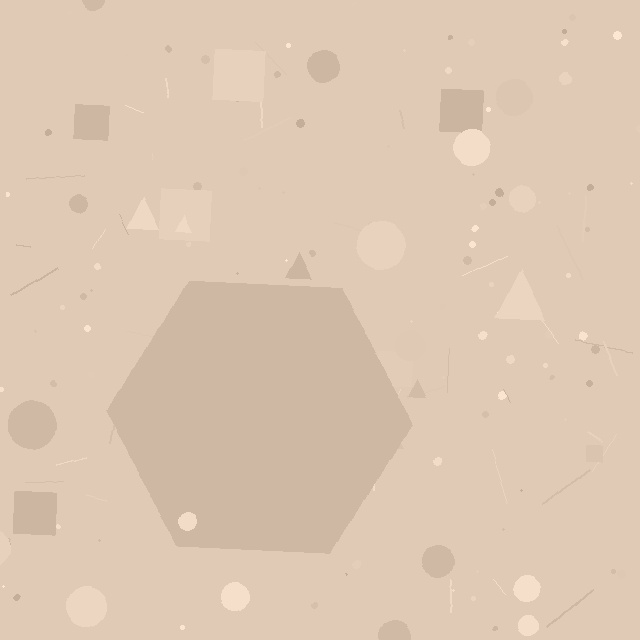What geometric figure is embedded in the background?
A hexagon is embedded in the background.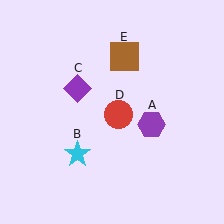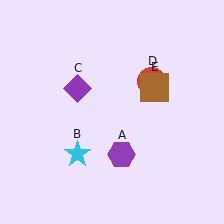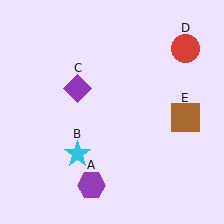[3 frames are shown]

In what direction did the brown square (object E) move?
The brown square (object E) moved down and to the right.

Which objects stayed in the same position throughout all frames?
Cyan star (object B) and purple diamond (object C) remained stationary.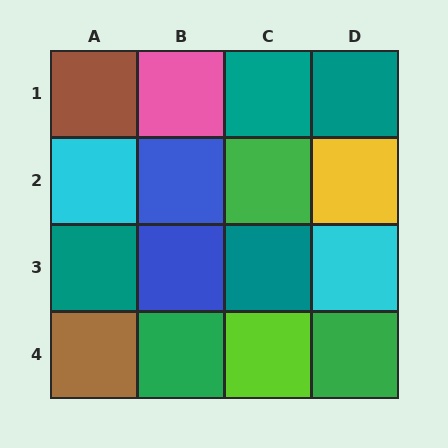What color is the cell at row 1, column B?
Pink.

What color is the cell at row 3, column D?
Cyan.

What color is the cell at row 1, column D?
Teal.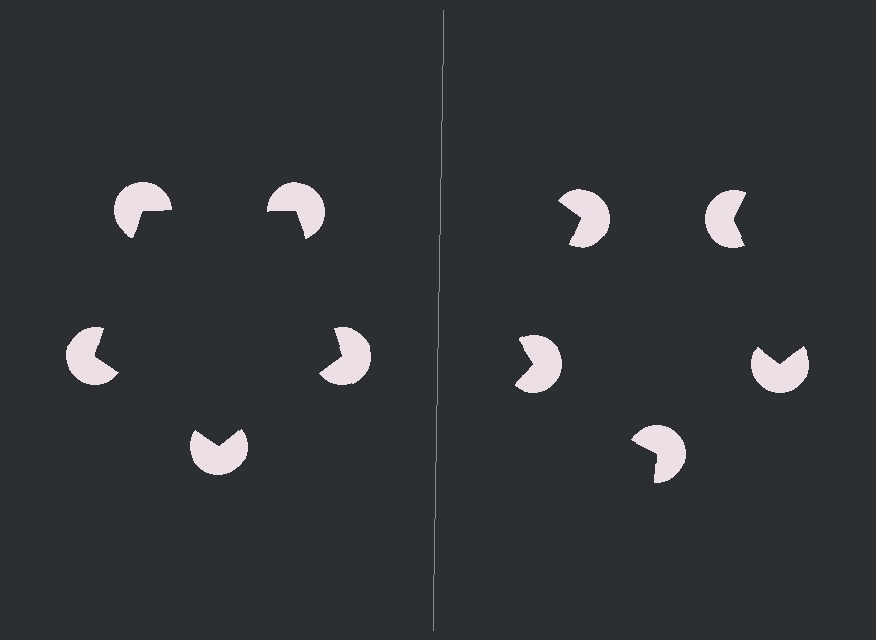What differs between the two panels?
The pac-man discs are positioned identically on both sides; only the wedge orientations differ. On the left they align to a pentagon; on the right they are misaligned.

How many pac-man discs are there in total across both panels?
10 — 5 on each side.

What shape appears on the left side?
An illusory pentagon.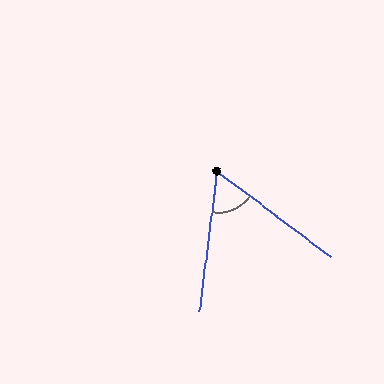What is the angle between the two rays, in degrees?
Approximately 60 degrees.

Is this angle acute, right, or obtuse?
It is acute.